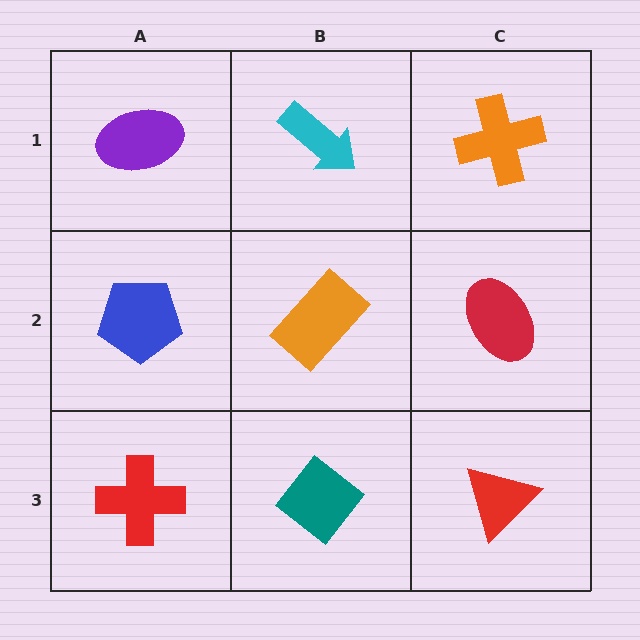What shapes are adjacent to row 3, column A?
A blue pentagon (row 2, column A), a teal diamond (row 3, column B).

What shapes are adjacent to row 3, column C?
A red ellipse (row 2, column C), a teal diamond (row 3, column B).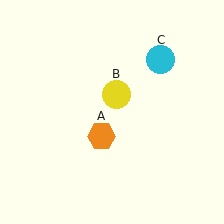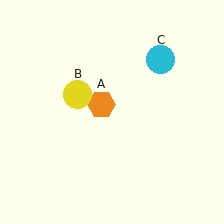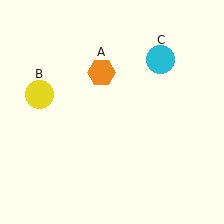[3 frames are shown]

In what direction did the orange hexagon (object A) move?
The orange hexagon (object A) moved up.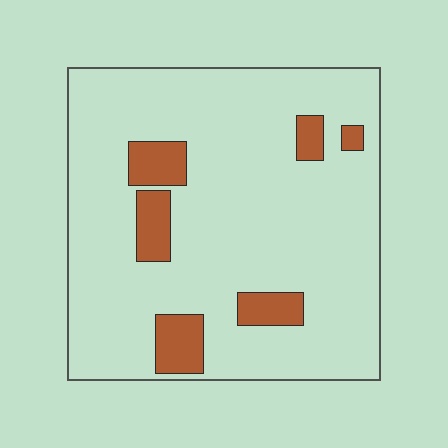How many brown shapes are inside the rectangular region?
6.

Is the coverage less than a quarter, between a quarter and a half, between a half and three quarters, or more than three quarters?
Less than a quarter.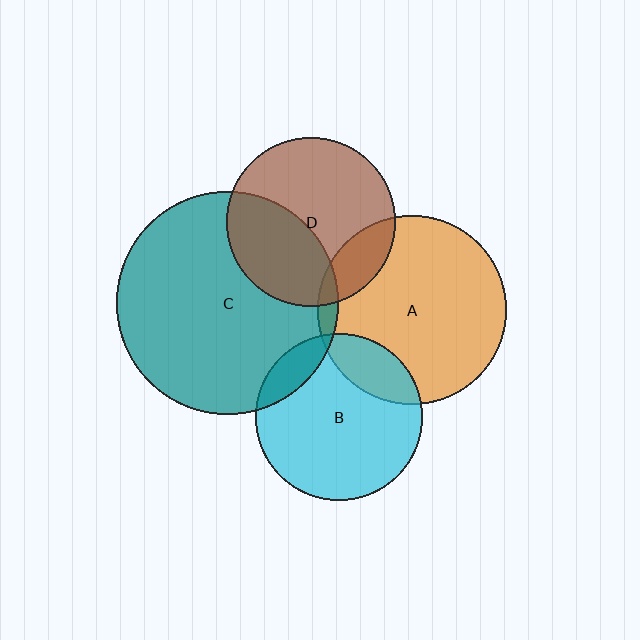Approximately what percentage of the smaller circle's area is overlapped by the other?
Approximately 40%.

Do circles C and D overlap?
Yes.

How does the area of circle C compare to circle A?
Approximately 1.4 times.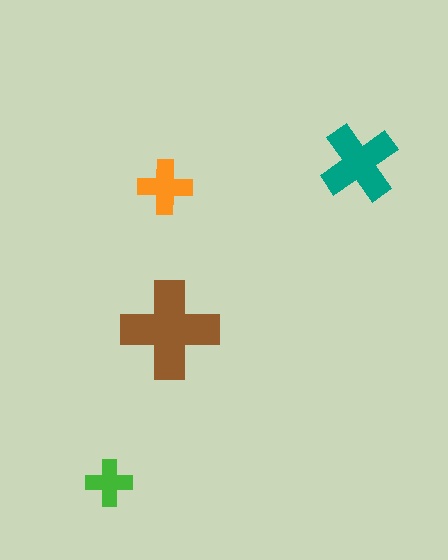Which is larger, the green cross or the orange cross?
The orange one.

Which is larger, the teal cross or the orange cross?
The teal one.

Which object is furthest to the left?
The green cross is leftmost.